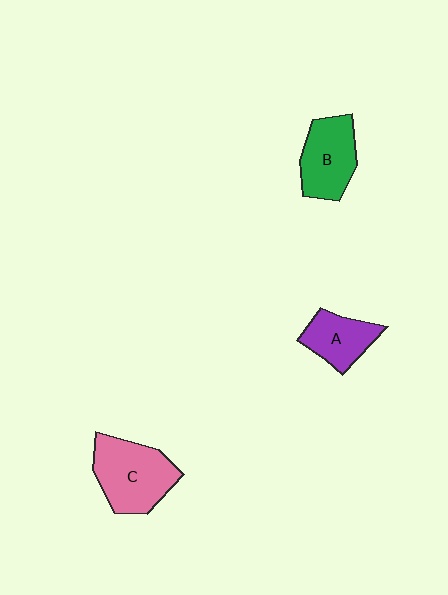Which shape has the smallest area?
Shape A (purple).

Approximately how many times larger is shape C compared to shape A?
Approximately 1.6 times.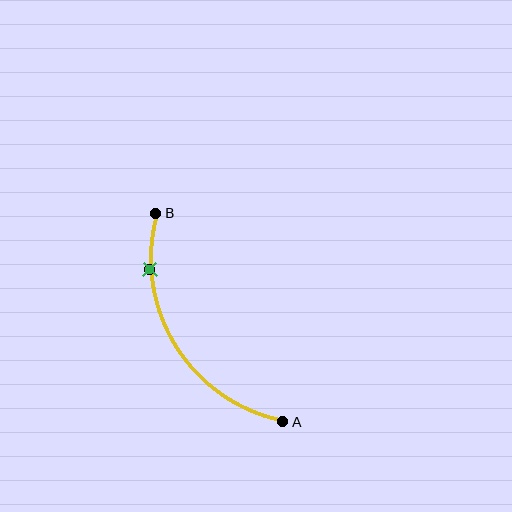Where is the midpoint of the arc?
The arc midpoint is the point on the curve farthest from the straight line joining A and B. It sits to the left of that line.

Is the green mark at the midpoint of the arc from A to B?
No. The green mark lies on the arc but is closer to endpoint B. The arc midpoint would be at the point on the curve equidistant along the arc from both A and B.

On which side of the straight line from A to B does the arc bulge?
The arc bulges to the left of the straight line connecting A and B.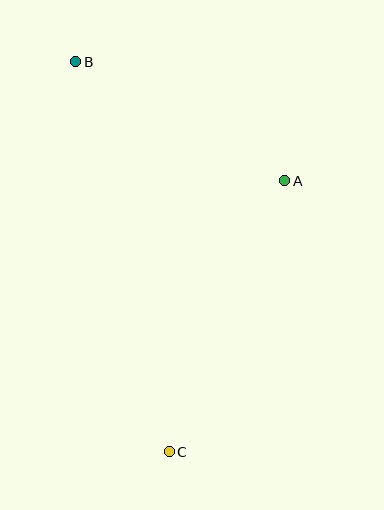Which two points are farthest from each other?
Points B and C are farthest from each other.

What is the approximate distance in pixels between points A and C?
The distance between A and C is approximately 294 pixels.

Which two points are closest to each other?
Points A and B are closest to each other.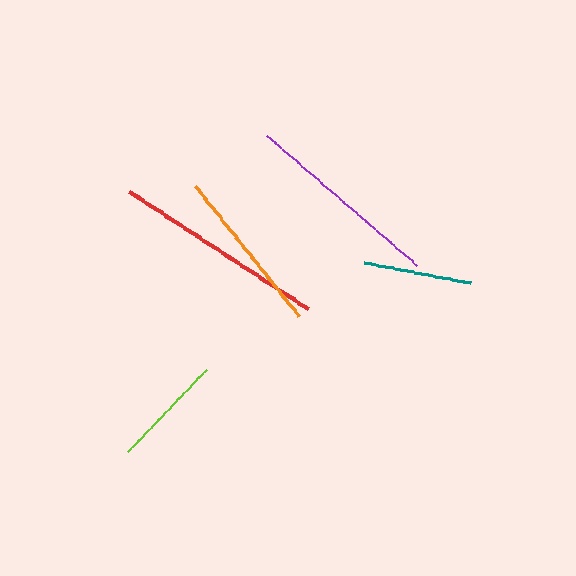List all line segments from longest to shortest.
From longest to shortest: red, purple, orange, lime, teal.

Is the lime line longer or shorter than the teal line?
The lime line is longer than the teal line.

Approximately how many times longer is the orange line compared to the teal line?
The orange line is approximately 1.5 times the length of the teal line.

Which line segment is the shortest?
The teal line is the shortest at approximately 108 pixels.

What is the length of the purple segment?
The purple segment is approximately 199 pixels long.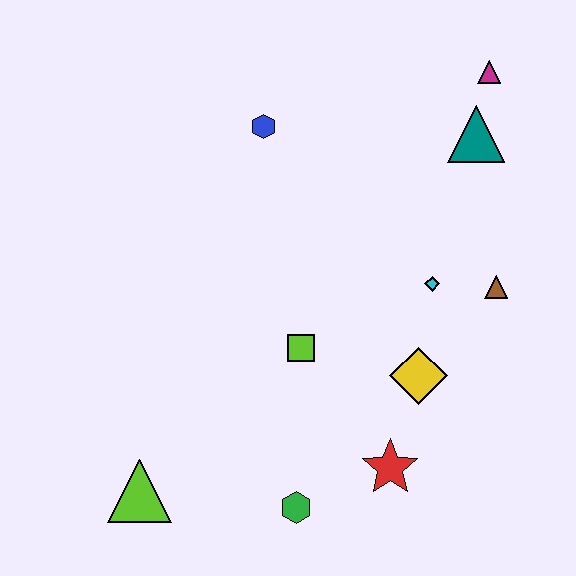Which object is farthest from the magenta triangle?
The lime triangle is farthest from the magenta triangle.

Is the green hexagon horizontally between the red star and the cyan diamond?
No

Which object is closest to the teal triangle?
The magenta triangle is closest to the teal triangle.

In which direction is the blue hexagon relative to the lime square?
The blue hexagon is above the lime square.